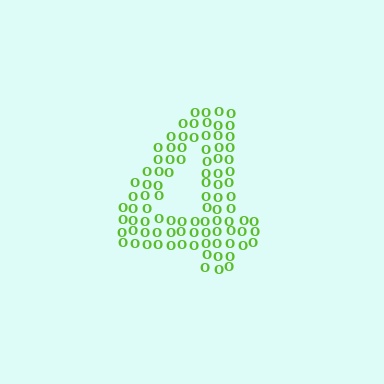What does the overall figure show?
The overall figure shows the digit 4.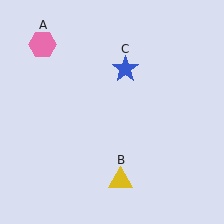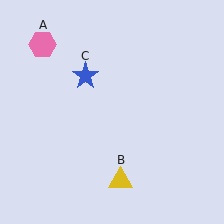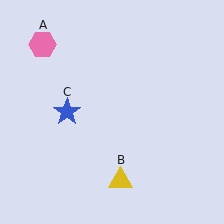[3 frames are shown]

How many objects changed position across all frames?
1 object changed position: blue star (object C).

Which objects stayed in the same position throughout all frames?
Pink hexagon (object A) and yellow triangle (object B) remained stationary.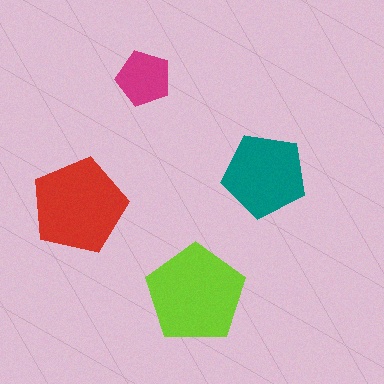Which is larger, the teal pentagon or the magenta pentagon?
The teal one.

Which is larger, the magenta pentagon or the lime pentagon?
The lime one.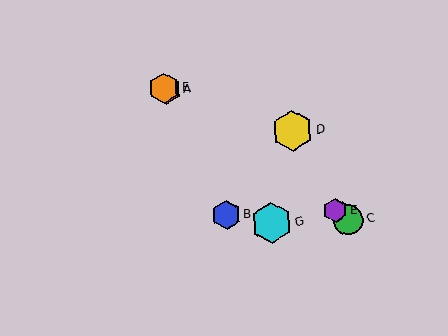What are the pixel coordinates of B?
Object B is at (226, 215).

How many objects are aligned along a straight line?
4 objects (A, C, E, F) are aligned along a straight line.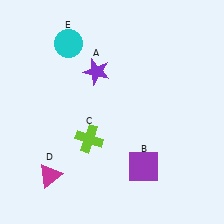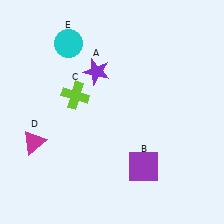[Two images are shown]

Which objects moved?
The objects that moved are: the lime cross (C), the magenta triangle (D).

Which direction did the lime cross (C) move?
The lime cross (C) moved up.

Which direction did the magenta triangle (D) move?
The magenta triangle (D) moved up.